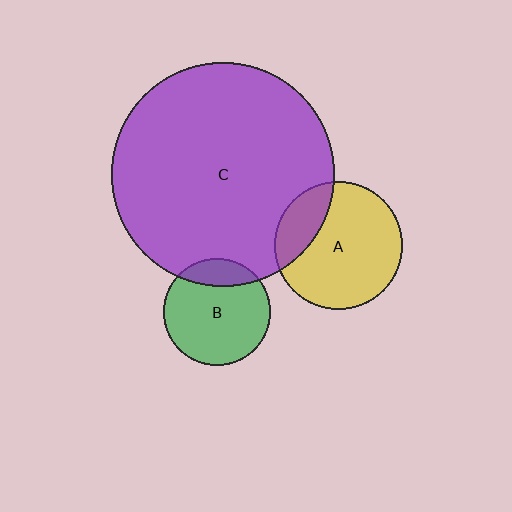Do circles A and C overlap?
Yes.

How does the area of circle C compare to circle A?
Approximately 3.0 times.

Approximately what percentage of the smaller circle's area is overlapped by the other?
Approximately 25%.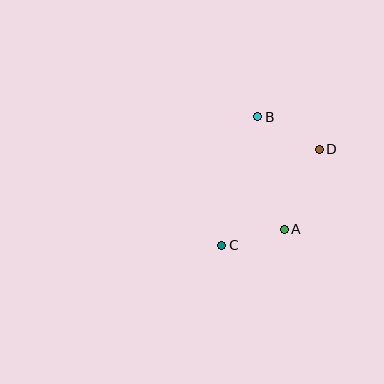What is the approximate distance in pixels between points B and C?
The distance between B and C is approximately 134 pixels.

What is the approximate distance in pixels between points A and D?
The distance between A and D is approximately 88 pixels.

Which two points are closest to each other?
Points A and C are closest to each other.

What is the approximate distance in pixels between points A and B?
The distance between A and B is approximately 116 pixels.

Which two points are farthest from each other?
Points C and D are farthest from each other.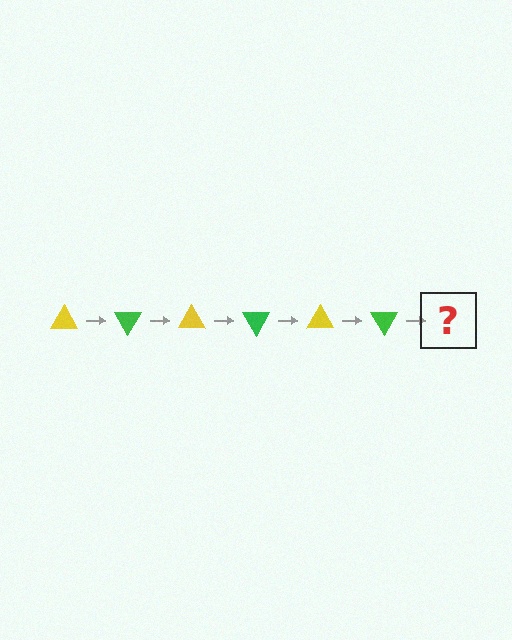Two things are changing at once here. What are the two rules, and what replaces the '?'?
The two rules are that it rotates 60 degrees each step and the color cycles through yellow and green. The '?' should be a yellow triangle, rotated 360 degrees from the start.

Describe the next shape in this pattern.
It should be a yellow triangle, rotated 360 degrees from the start.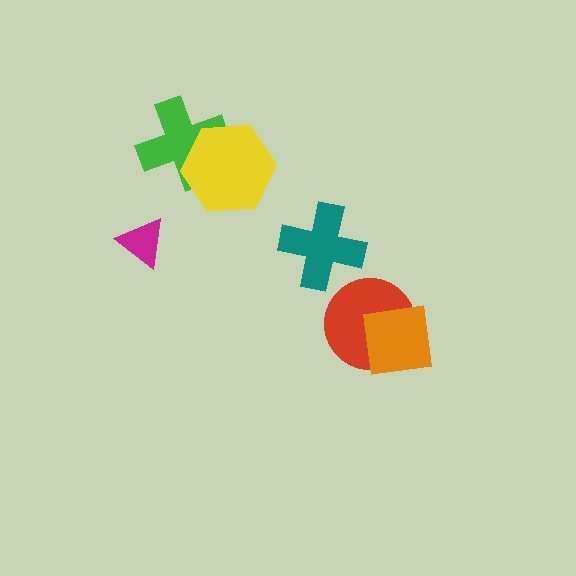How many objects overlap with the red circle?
1 object overlaps with the red circle.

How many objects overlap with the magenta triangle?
0 objects overlap with the magenta triangle.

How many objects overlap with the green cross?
1 object overlaps with the green cross.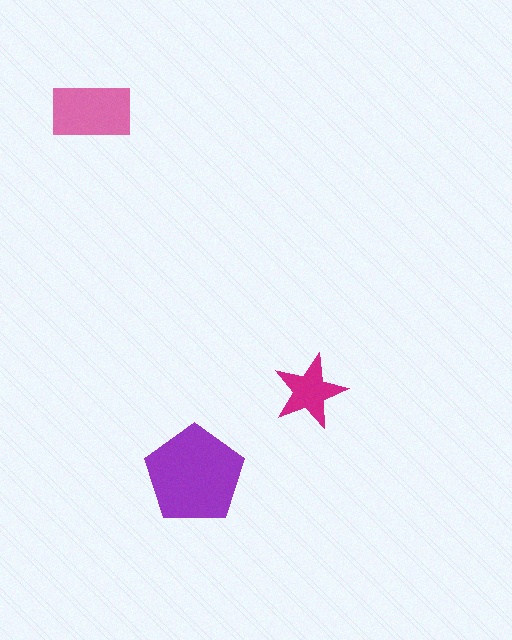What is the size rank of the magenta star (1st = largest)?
3rd.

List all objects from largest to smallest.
The purple pentagon, the pink rectangle, the magenta star.